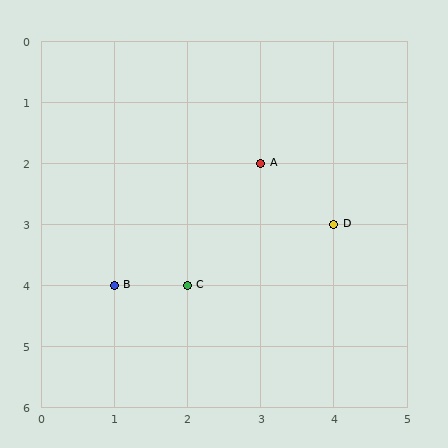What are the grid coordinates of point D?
Point D is at grid coordinates (4, 3).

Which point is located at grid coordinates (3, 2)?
Point A is at (3, 2).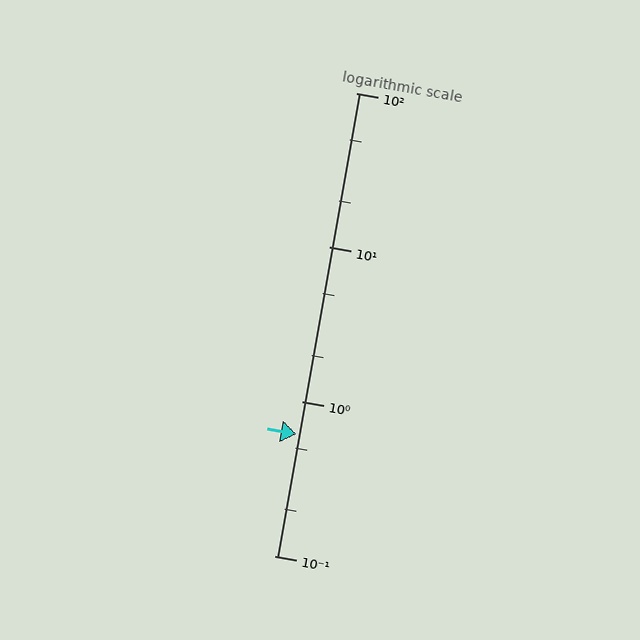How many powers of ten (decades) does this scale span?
The scale spans 3 decades, from 0.1 to 100.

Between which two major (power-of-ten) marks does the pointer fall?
The pointer is between 0.1 and 1.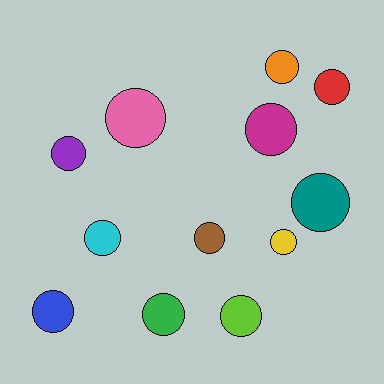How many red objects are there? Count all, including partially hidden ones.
There is 1 red object.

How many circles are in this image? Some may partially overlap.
There are 12 circles.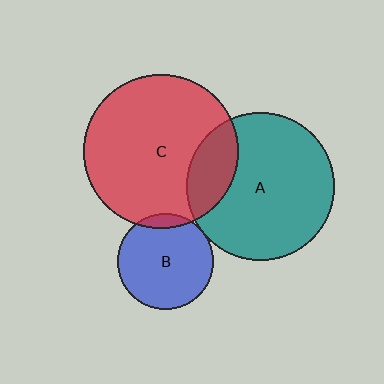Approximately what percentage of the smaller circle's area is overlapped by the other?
Approximately 20%.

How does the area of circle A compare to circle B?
Approximately 2.4 times.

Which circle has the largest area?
Circle C (red).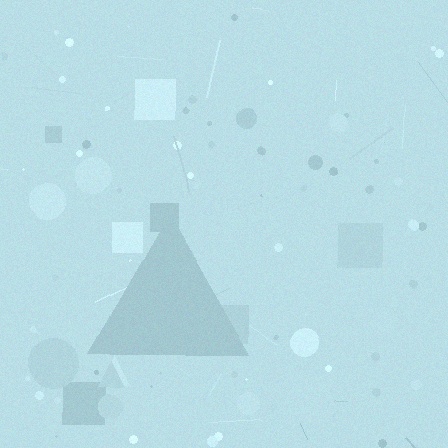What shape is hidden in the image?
A triangle is hidden in the image.